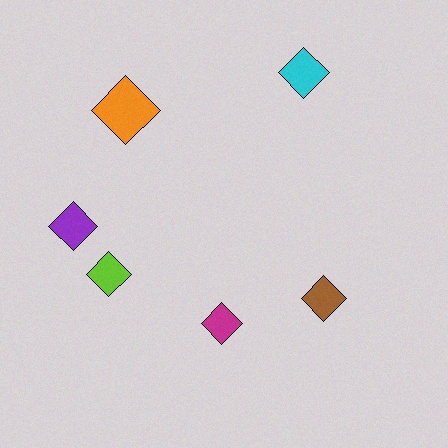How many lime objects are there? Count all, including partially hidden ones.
There is 1 lime object.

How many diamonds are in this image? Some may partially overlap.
There are 6 diamonds.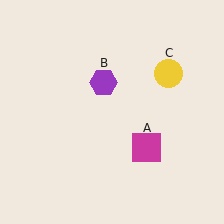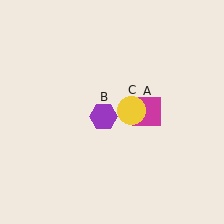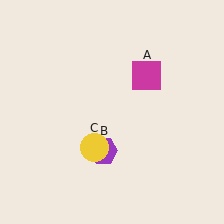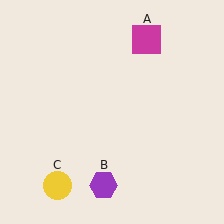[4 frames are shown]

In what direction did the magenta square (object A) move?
The magenta square (object A) moved up.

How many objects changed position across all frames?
3 objects changed position: magenta square (object A), purple hexagon (object B), yellow circle (object C).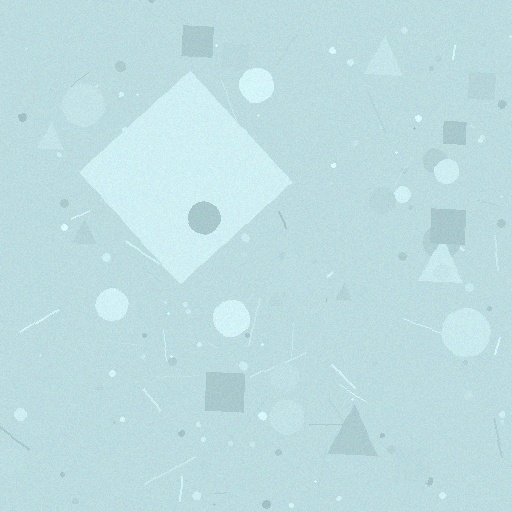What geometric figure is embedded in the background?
A diamond is embedded in the background.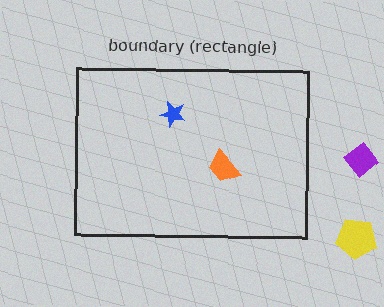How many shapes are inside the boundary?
2 inside, 2 outside.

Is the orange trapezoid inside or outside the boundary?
Inside.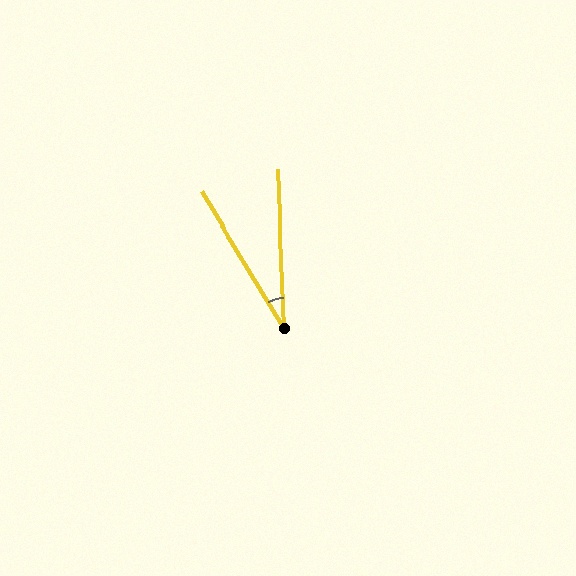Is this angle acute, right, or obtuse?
It is acute.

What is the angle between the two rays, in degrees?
Approximately 29 degrees.